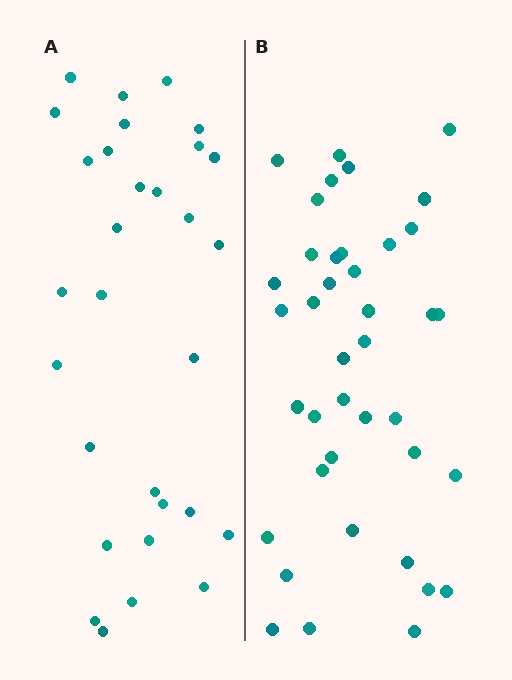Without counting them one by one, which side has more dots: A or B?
Region B (the right region) has more dots.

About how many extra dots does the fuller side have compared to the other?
Region B has roughly 10 or so more dots than region A.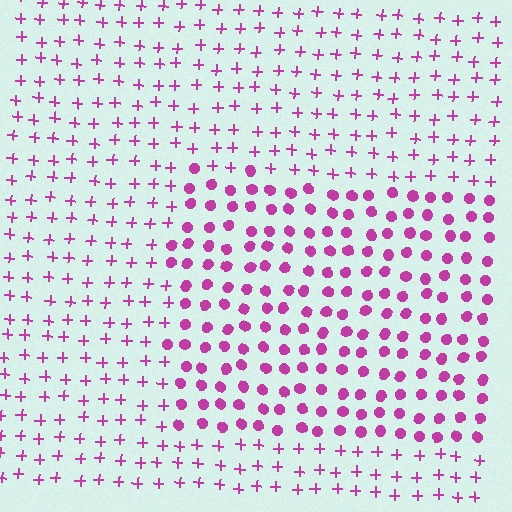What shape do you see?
I see a rectangle.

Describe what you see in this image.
The image is filled with small magenta elements arranged in a uniform grid. A rectangle-shaped region contains circles, while the surrounding area contains plus signs. The boundary is defined purely by the change in element shape.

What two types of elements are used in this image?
The image uses circles inside the rectangle region and plus signs outside it.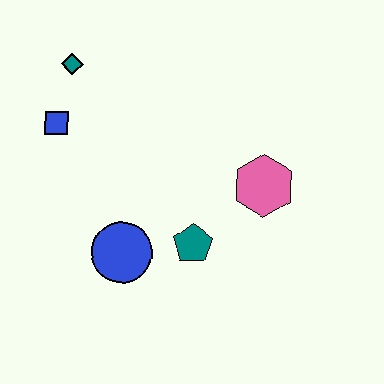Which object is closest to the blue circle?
The teal pentagon is closest to the blue circle.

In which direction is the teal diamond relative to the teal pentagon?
The teal diamond is above the teal pentagon.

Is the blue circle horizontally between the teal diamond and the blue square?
No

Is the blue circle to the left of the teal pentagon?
Yes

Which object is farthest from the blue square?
The pink hexagon is farthest from the blue square.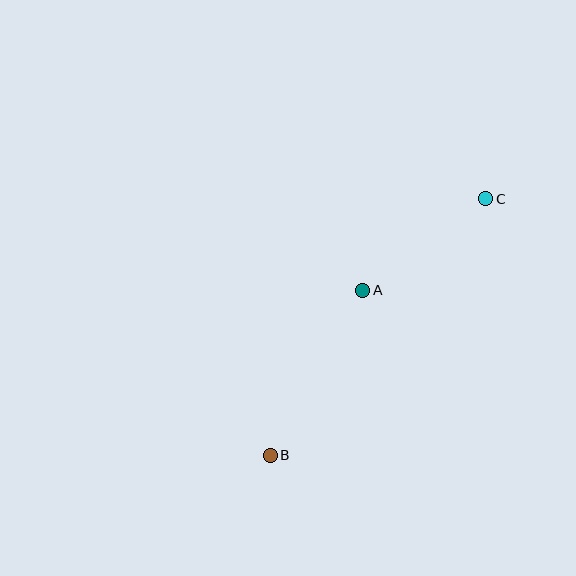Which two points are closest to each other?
Points A and C are closest to each other.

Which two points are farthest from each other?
Points B and C are farthest from each other.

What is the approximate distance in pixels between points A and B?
The distance between A and B is approximately 189 pixels.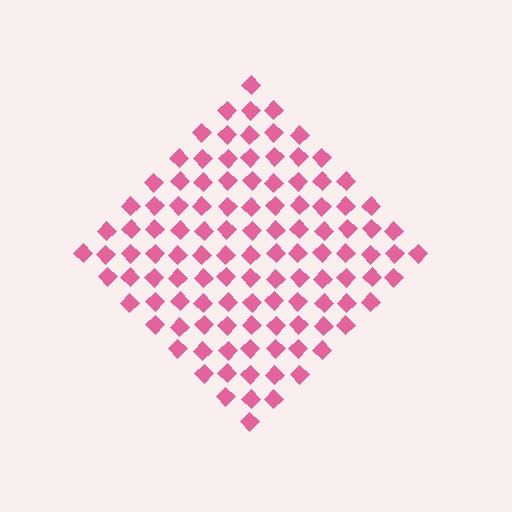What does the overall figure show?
The overall figure shows a diamond.